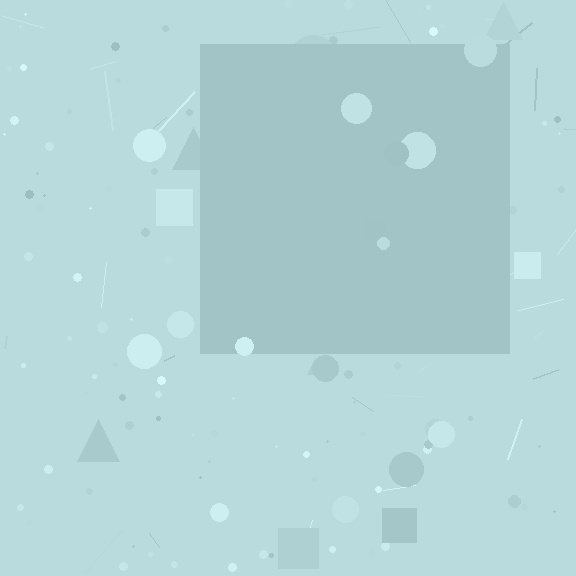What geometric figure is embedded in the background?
A square is embedded in the background.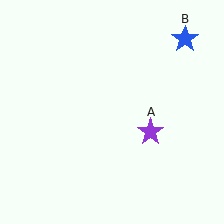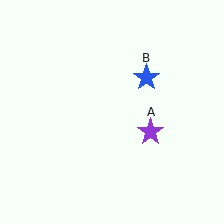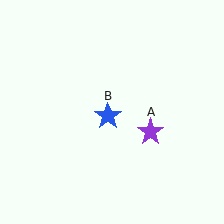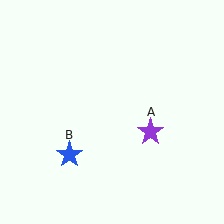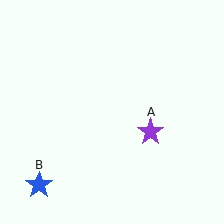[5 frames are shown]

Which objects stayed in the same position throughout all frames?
Purple star (object A) remained stationary.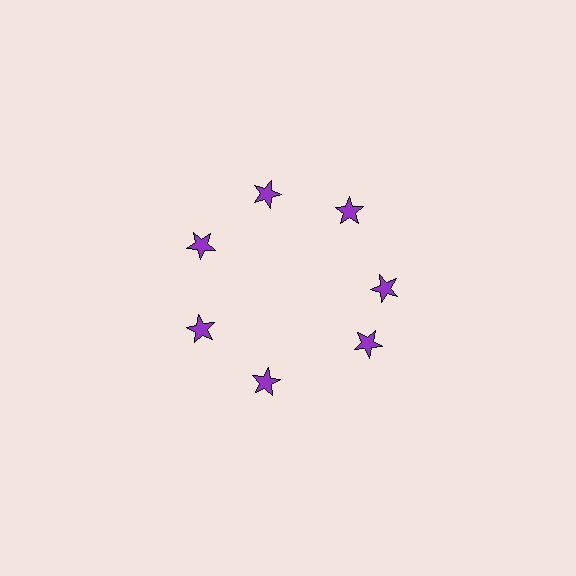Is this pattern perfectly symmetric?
No. The 7 purple stars are arranged in a ring, but one element near the 5 o'clock position is rotated out of alignment along the ring, breaking the 7-fold rotational symmetry.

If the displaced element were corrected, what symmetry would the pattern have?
It would have 7-fold rotational symmetry — the pattern would map onto itself every 51 degrees.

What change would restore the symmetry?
The symmetry would be restored by rotating it back into even spacing with its neighbors so that all 7 stars sit at equal angles and equal distance from the center.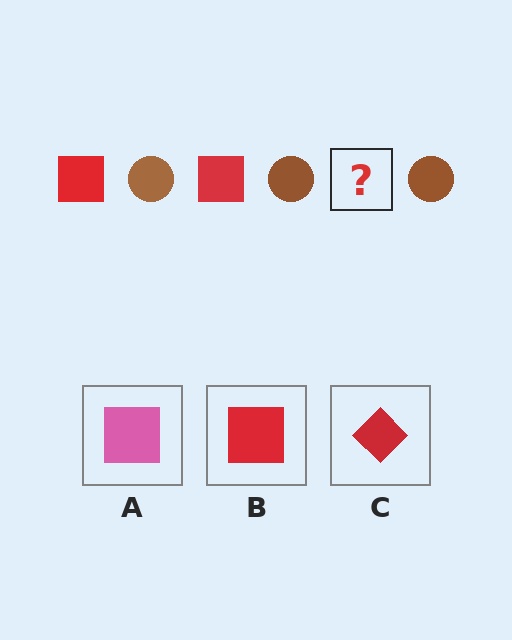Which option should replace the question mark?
Option B.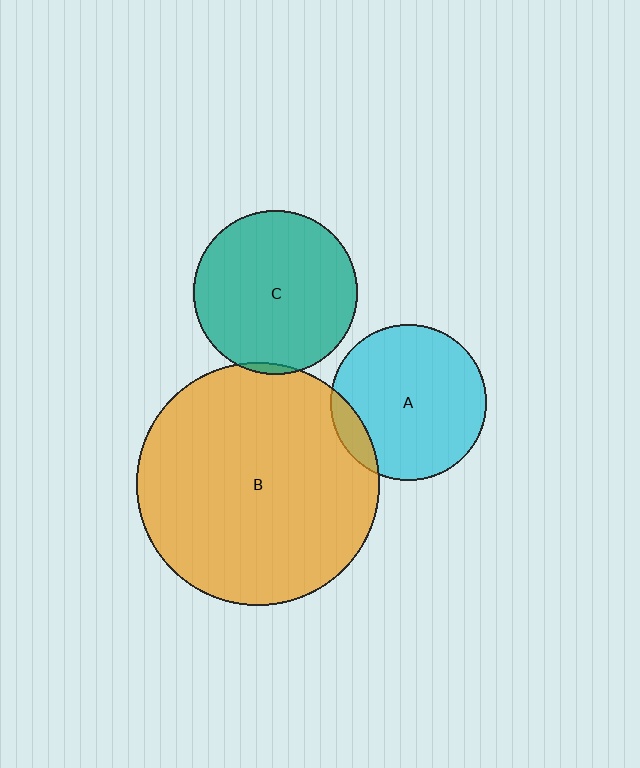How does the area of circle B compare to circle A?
Approximately 2.4 times.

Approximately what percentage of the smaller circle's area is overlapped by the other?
Approximately 10%.